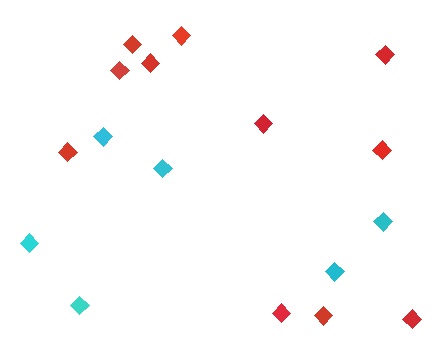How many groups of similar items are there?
There are 2 groups: one group of cyan diamonds (6) and one group of red diamonds (11).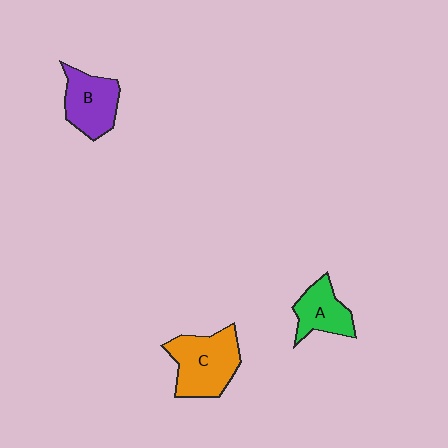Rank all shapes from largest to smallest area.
From largest to smallest: C (orange), B (purple), A (green).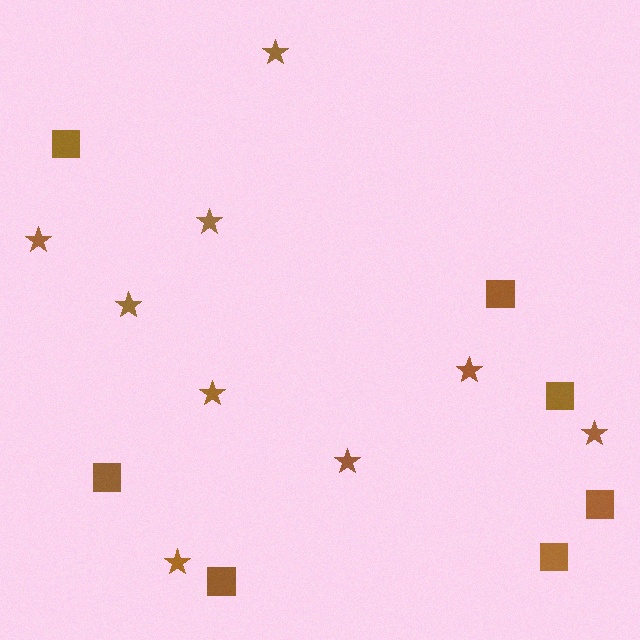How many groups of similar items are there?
There are 2 groups: one group of stars (9) and one group of squares (7).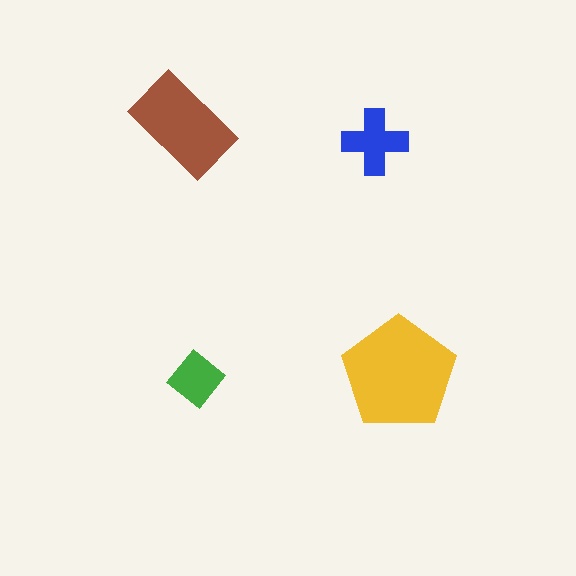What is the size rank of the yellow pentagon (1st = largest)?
1st.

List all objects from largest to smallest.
The yellow pentagon, the brown rectangle, the blue cross, the green diamond.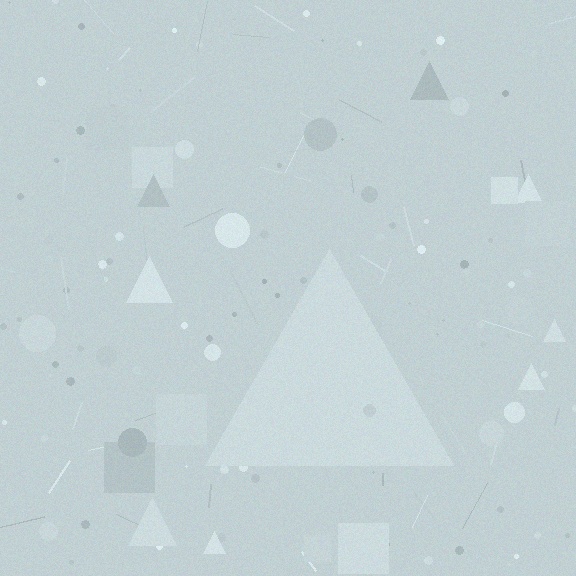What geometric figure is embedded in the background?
A triangle is embedded in the background.